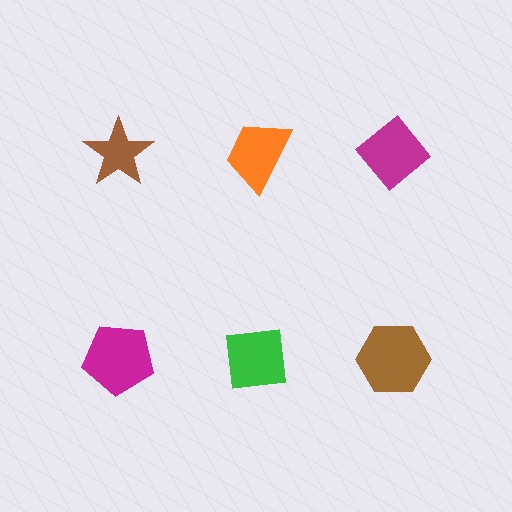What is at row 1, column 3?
A magenta diamond.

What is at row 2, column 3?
A brown hexagon.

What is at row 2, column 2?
A green square.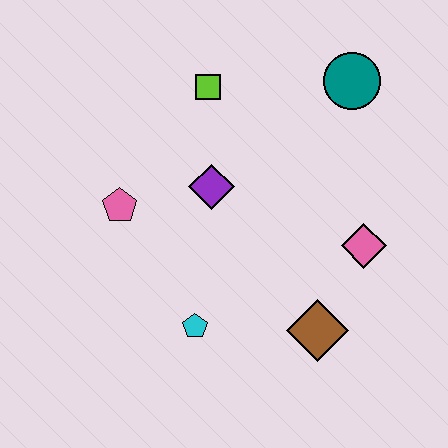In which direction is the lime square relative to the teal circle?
The lime square is to the left of the teal circle.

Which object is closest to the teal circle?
The lime square is closest to the teal circle.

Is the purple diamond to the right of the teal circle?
No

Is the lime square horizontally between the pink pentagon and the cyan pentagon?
No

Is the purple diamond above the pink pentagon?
Yes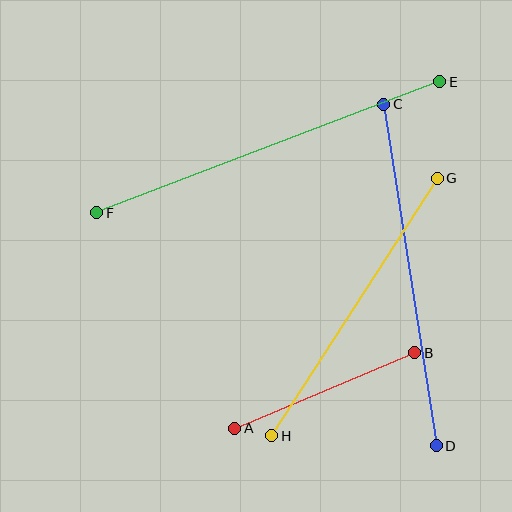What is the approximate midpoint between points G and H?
The midpoint is at approximately (354, 307) pixels.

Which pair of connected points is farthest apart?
Points E and F are farthest apart.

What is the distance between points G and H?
The distance is approximately 306 pixels.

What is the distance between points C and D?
The distance is approximately 346 pixels.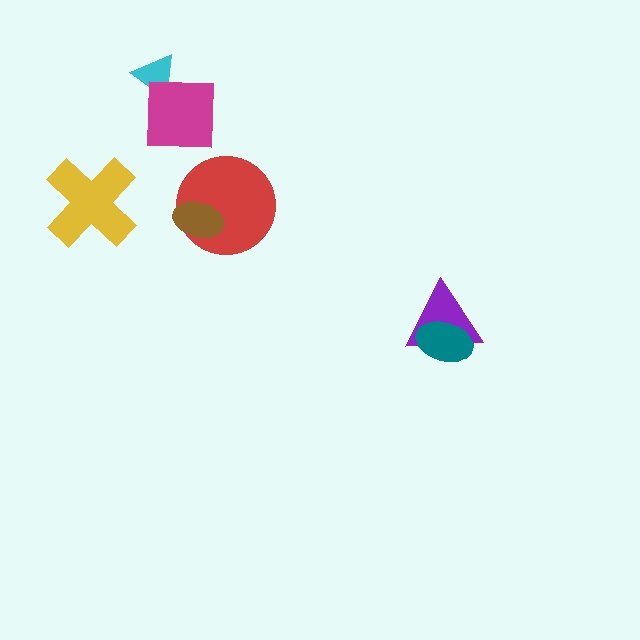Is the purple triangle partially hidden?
Yes, it is partially covered by another shape.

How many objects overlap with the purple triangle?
1 object overlaps with the purple triangle.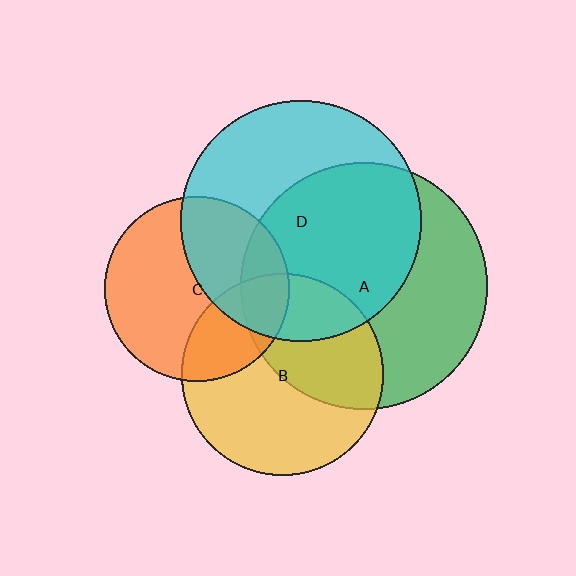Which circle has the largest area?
Circle A (green).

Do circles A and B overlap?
Yes.